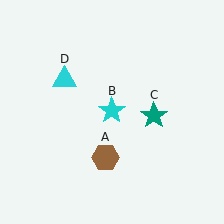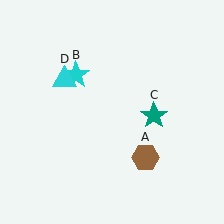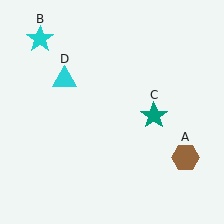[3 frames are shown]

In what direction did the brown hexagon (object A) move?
The brown hexagon (object A) moved right.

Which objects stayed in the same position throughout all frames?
Teal star (object C) and cyan triangle (object D) remained stationary.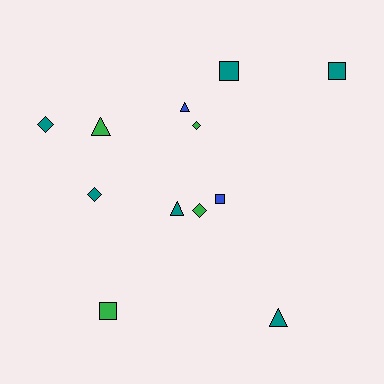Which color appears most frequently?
Teal, with 6 objects.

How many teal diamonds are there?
There are 2 teal diamonds.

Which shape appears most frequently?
Diamond, with 4 objects.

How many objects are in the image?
There are 12 objects.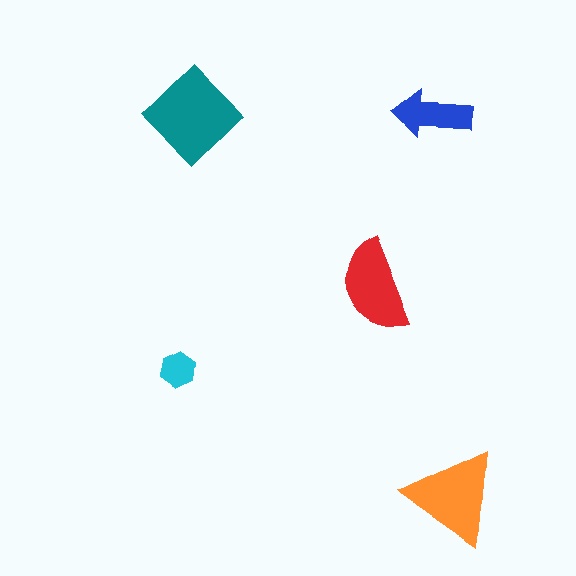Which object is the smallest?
The cyan hexagon.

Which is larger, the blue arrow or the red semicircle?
The red semicircle.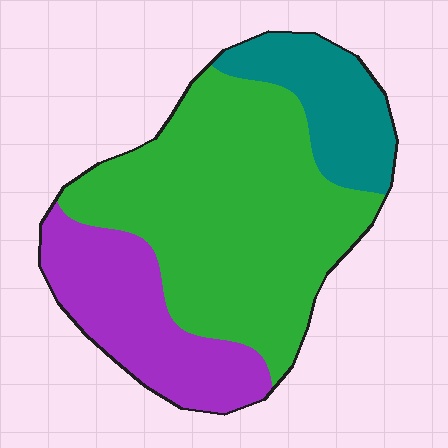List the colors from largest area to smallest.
From largest to smallest: green, purple, teal.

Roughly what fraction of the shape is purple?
Purple covers about 25% of the shape.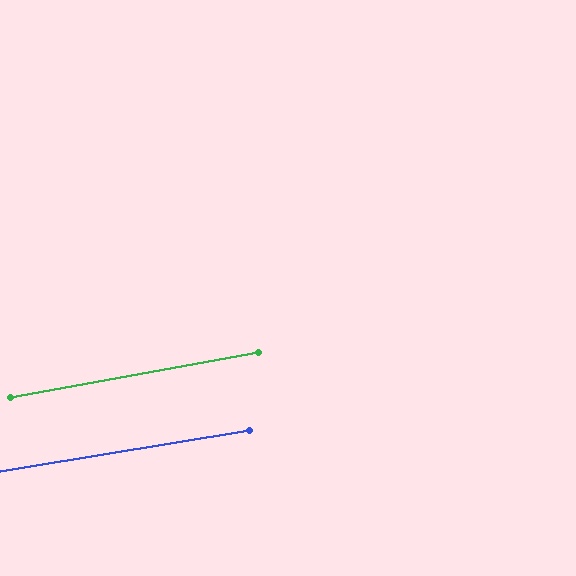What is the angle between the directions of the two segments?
Approximately 1 degree.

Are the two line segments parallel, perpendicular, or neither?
Parallel — their directions differ by only 1.1°.